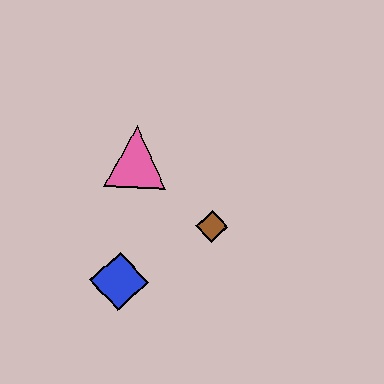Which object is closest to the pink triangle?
The brown diamond is closest to the pink triangle.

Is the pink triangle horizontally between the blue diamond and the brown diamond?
Yes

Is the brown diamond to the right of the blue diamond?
Yes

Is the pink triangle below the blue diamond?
No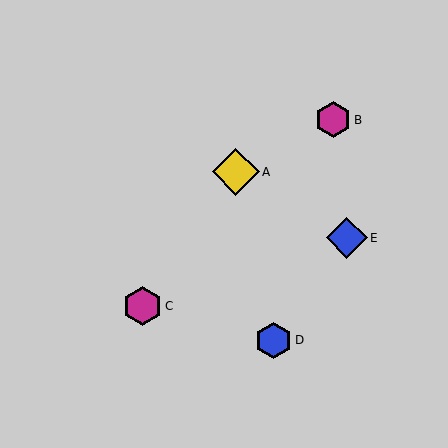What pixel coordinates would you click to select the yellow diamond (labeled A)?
Click at (236, 172) to select the yellow diamond A.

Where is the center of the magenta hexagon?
The center of the magenta hexagon is at (143, 306).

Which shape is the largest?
The yellow diamond (labeled A) is the largest.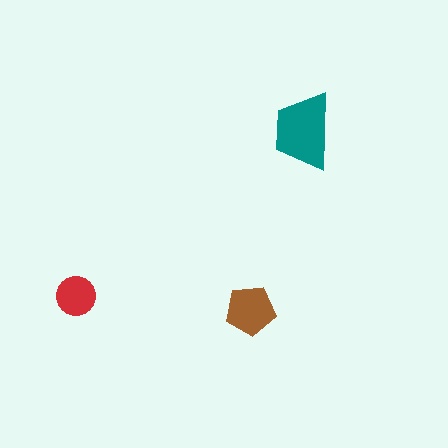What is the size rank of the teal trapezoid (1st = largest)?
1st.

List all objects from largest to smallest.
The teal trapezoid, the brown pentagon, the red circle.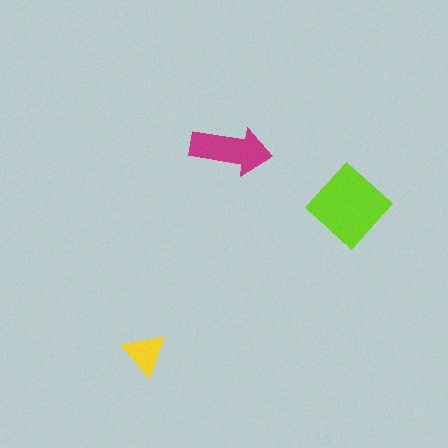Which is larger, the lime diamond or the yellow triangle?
The lime diamond.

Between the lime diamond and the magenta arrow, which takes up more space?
The lime diamond.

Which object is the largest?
The lime diamond.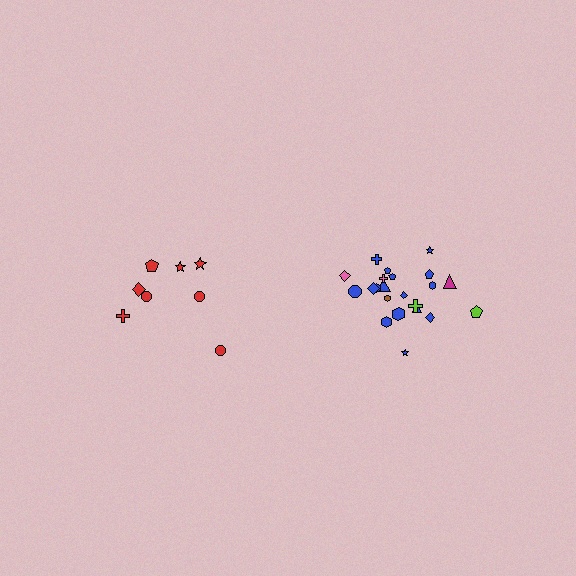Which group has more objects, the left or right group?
The right group.